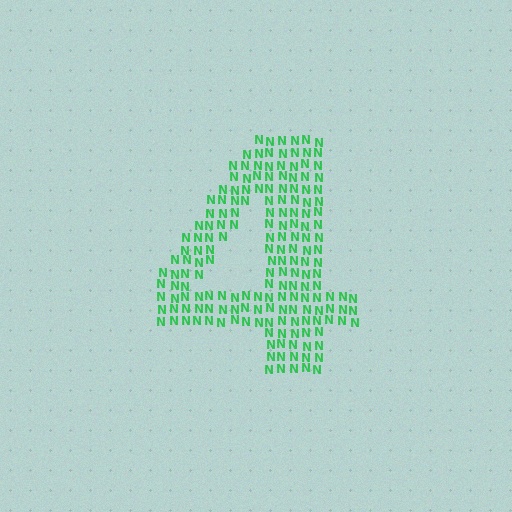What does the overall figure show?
The overall figure shows the digit 4.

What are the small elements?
The small elements are letter N's.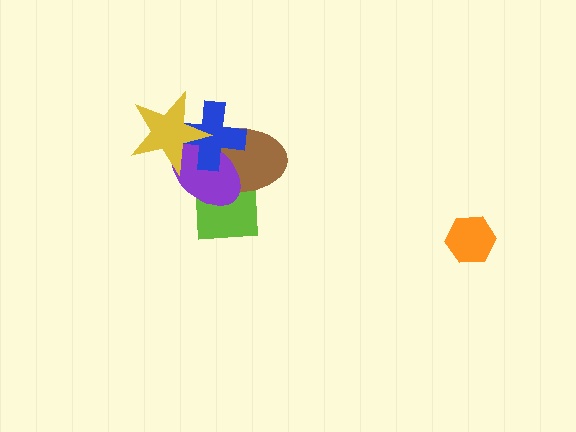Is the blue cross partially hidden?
Yes, it is partially covered by another shape.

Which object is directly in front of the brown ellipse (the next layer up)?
The purple ellipse is directly in front of the brown ellipse.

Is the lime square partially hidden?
Yes, it is partially covered by another shape.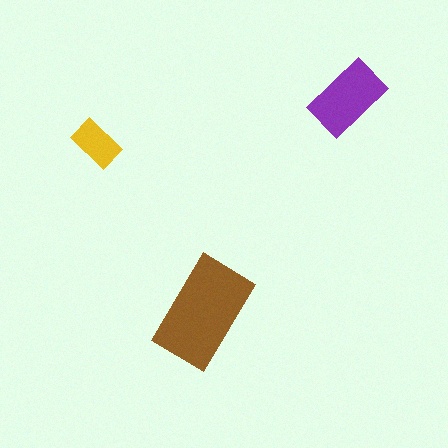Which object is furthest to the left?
The yellow rectangle is leftmost.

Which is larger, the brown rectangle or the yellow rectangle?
The brown one.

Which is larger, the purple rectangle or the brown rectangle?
The brown one.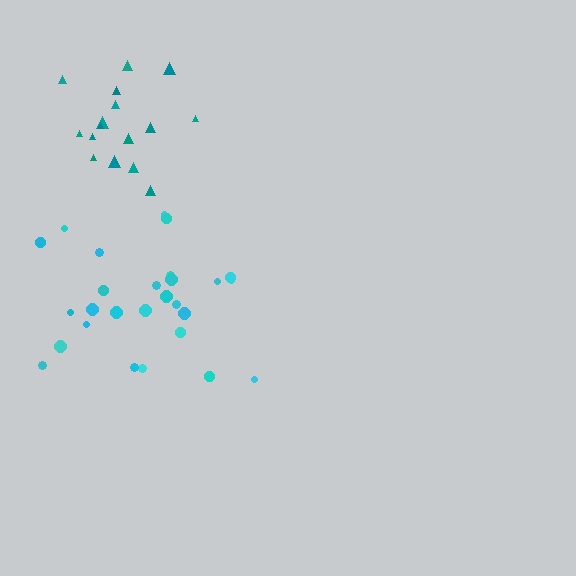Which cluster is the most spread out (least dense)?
Cyan.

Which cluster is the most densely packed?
Teal.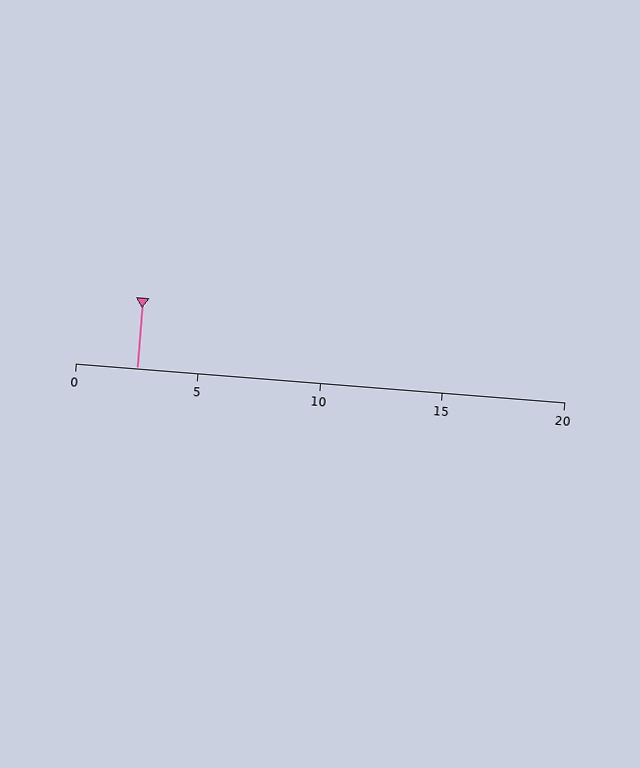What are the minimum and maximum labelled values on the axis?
The axis runs from 0 to 20.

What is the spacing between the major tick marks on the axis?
The major ticks are spaced 5 apart.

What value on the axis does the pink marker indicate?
The marker indicates approximately 2.5.